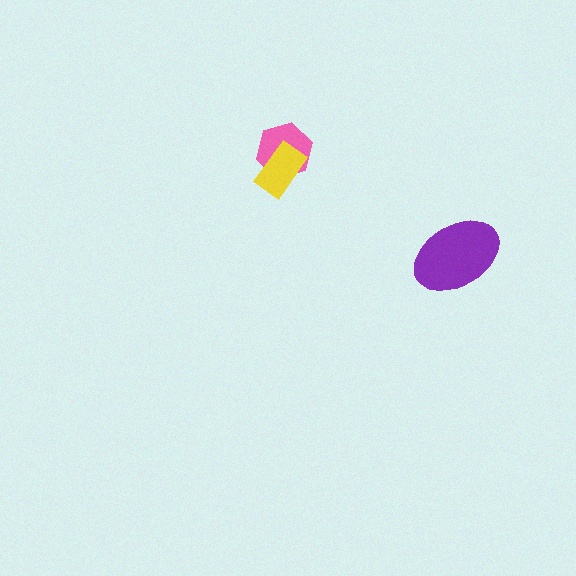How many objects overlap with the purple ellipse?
0 objects overlap with the purple ellipse.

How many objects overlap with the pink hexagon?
1 object overlaps with the pink hexagon.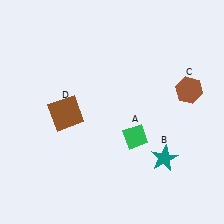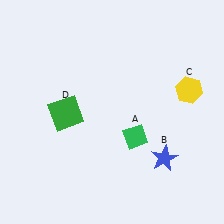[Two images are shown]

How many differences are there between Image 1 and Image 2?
There are 3 differences between the two images.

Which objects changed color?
B changed from teal to blue. C changed from brown to yellow. D changed from brown to green.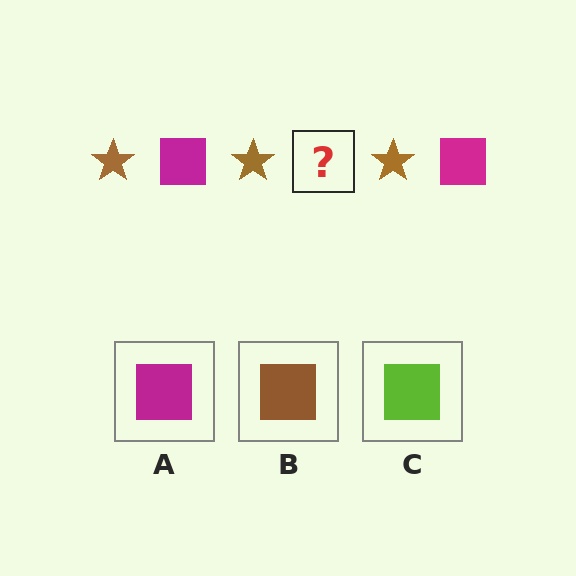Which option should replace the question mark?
Option A.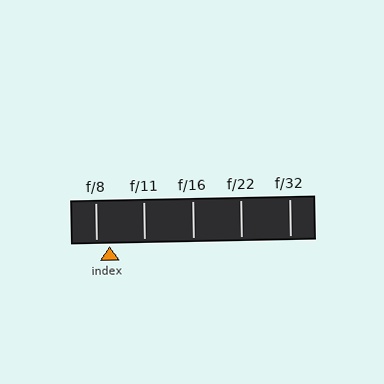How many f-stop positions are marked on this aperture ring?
There are 5 f-stop positions marked.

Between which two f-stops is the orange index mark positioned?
The index mark is between f/8 and f/11.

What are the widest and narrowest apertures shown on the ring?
The widest aperture shown is f/8 and the narrowest is f/32.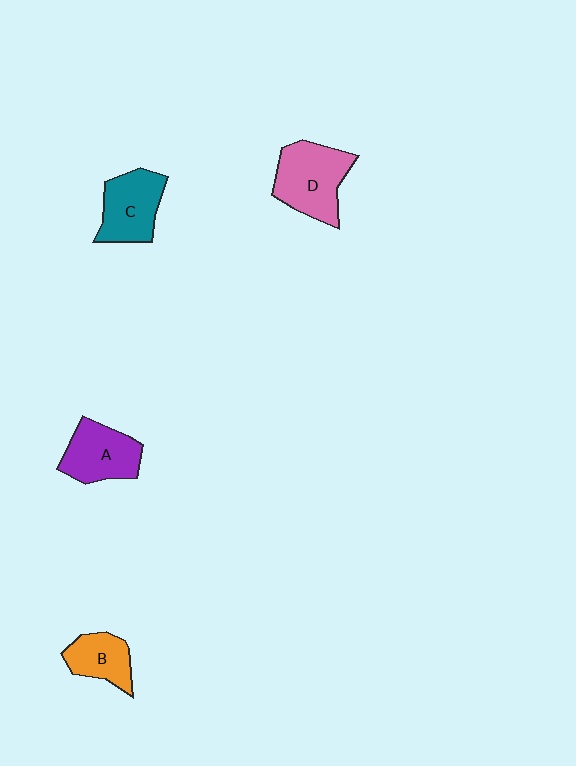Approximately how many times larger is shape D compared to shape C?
Approximately 1.2 times.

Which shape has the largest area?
Shape D (pink).